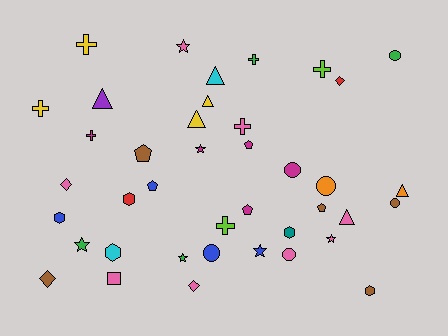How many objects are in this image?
There are 40 objects.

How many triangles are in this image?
There are 6 triangles.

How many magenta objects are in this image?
There are 5 magenta objects.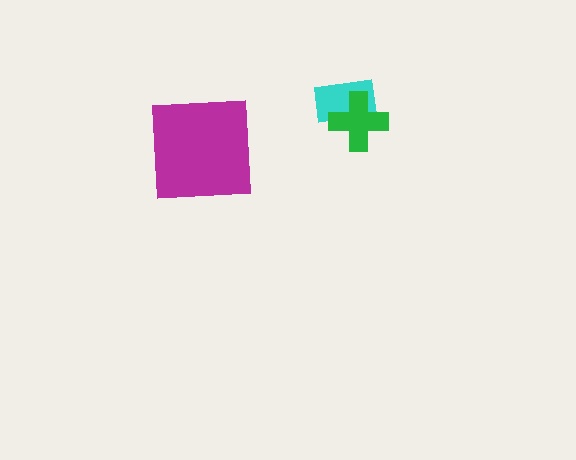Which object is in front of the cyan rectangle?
The green cross is in front of the cyan rectangle.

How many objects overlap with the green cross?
1 object overlaps with the green cross.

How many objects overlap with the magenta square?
0 objects overlap with the magenta square.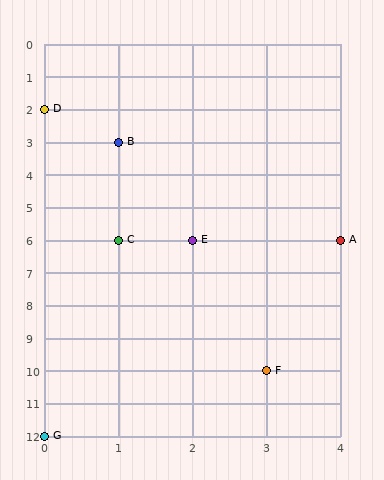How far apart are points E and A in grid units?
Points E and A are 2 columns apart.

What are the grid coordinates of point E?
Point E is at grid coordinates (2, 6).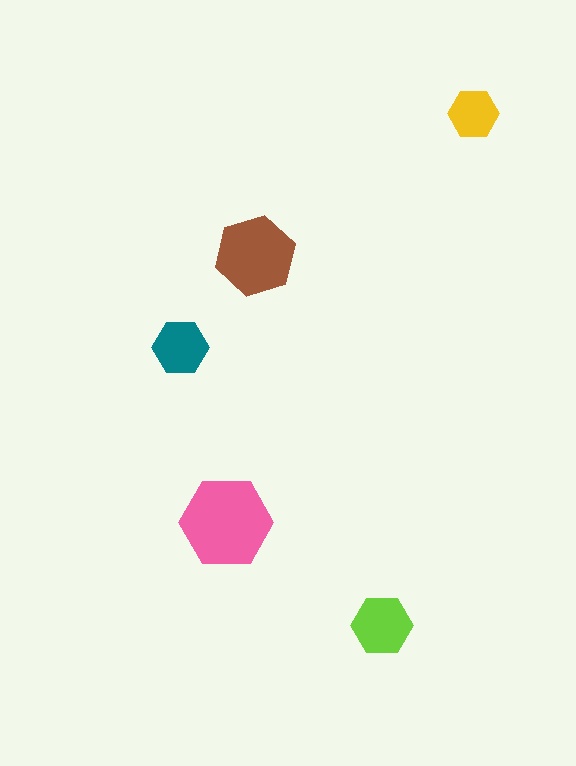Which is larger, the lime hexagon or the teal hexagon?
The lime one.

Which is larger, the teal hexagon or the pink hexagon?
The pink one.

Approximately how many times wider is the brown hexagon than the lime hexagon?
About 1.5 times wider.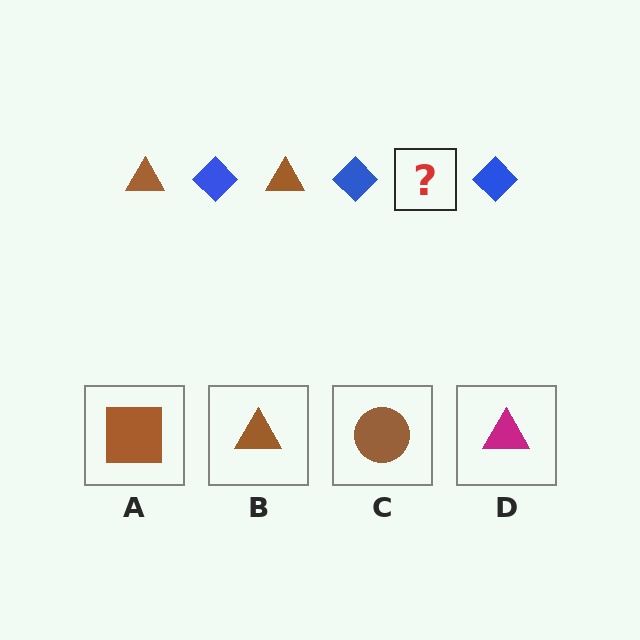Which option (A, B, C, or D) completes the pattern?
B.